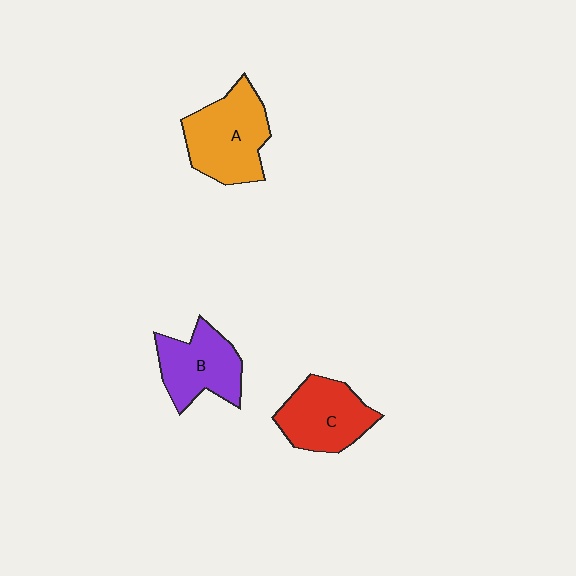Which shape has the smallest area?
Shape B (purple).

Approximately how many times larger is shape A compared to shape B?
Approximately 1.2 times.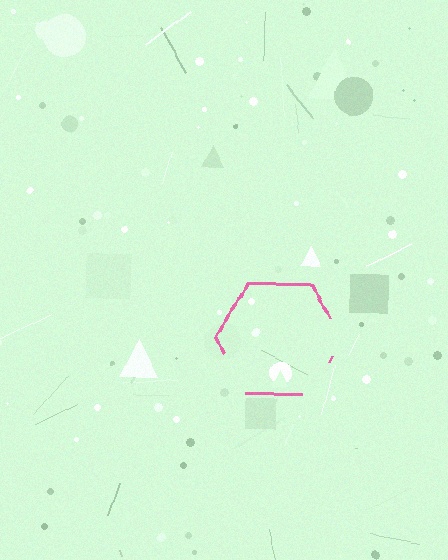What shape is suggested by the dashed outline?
The dashed outline suggests a hexagon.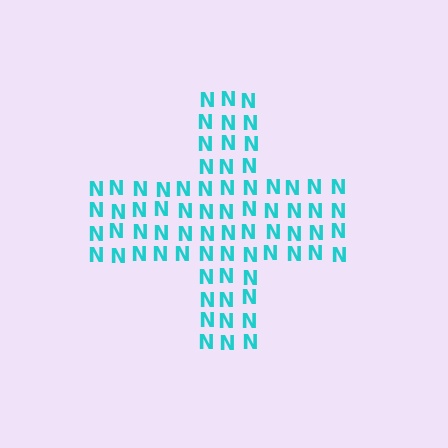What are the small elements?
The small elements are letter N's.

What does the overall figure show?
The overall figure shows a cross.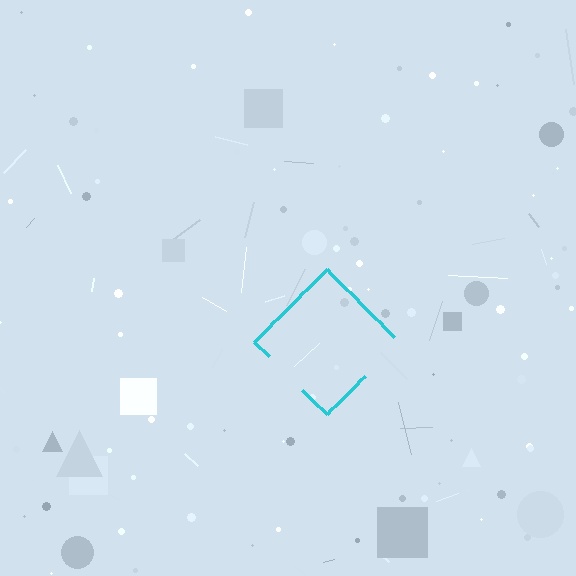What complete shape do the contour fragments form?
The contour fragments form a diamond.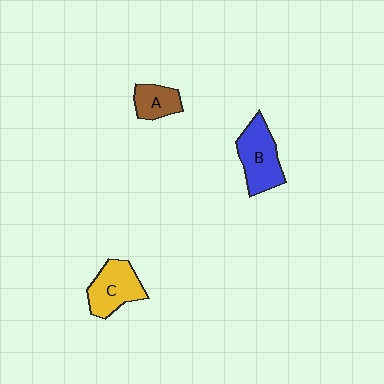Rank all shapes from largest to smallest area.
From largest to smallest: B (blue), C (yellow), A (brown).